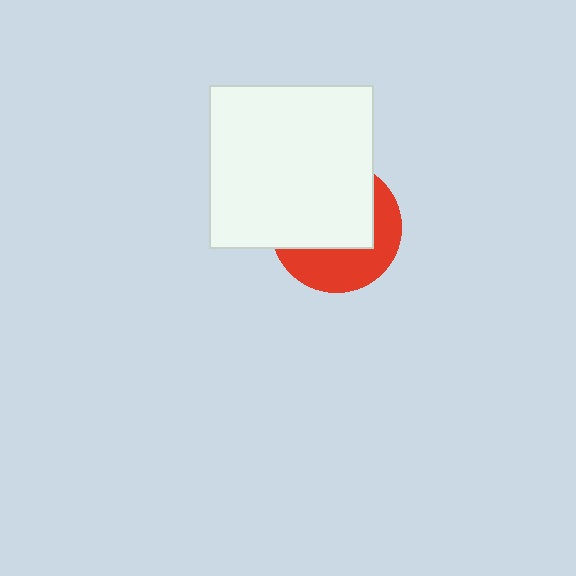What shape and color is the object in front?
The object in front is a white square.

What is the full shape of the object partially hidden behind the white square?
The partially hidden object is a red circle.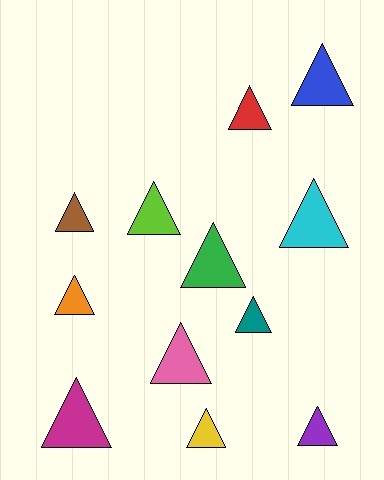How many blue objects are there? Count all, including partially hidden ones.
There is 1 blue object.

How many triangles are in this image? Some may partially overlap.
There are 12 triangles.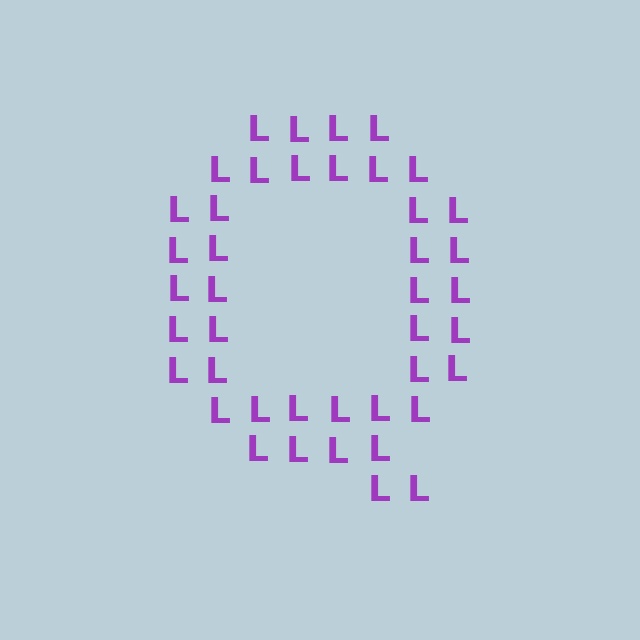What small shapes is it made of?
It is made of small letter L's.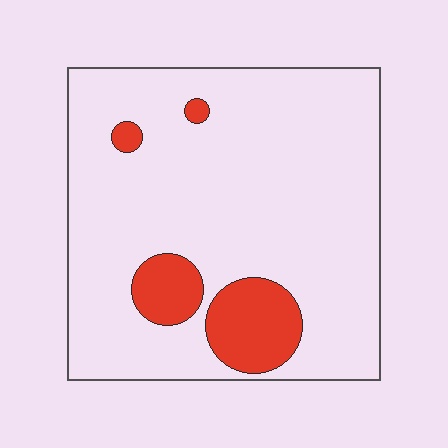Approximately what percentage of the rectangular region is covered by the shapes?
Approximately 15%.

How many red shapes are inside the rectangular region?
4.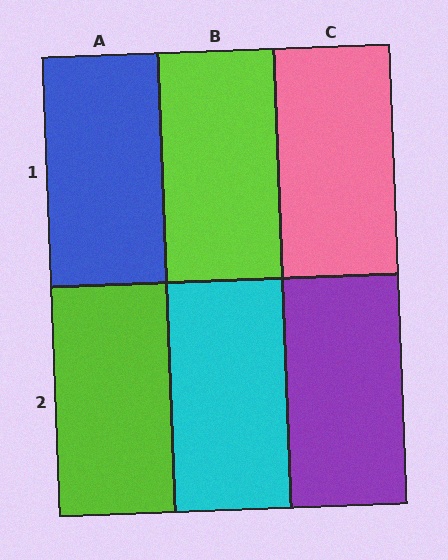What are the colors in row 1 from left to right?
Blue, lime, pink.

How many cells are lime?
2 cells are lime.